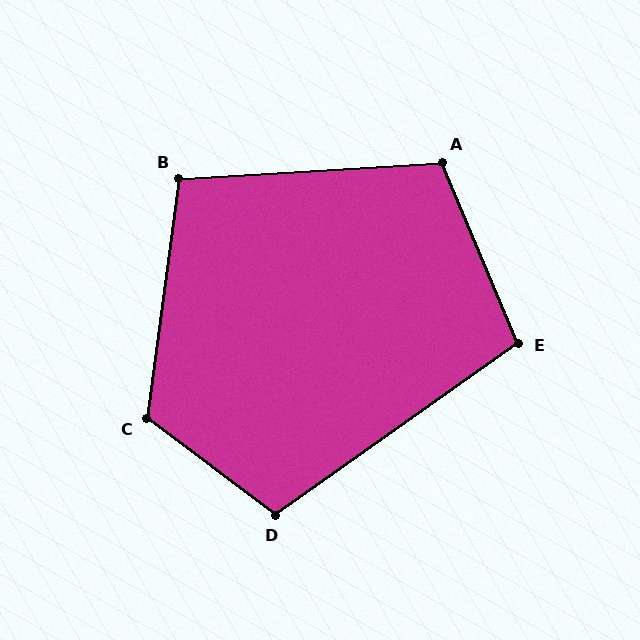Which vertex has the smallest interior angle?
B, at approximately 101 degrees.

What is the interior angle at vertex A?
Approximately 109 degrees (obtuse).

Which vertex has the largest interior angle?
C, at approximately 119 degrees.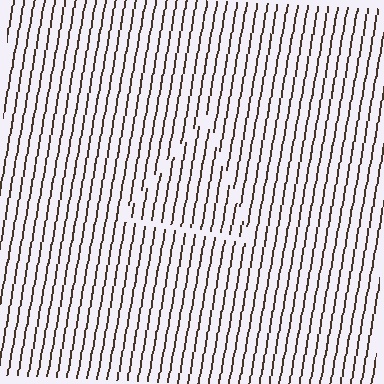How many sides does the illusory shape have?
3 sides — the line-ends trace a triangle.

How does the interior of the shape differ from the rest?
The interior of the shape contains the same grating, shifted by half a period — the contour is defined by the phase discontinuity where line-ends from the inner and outer gratings abut.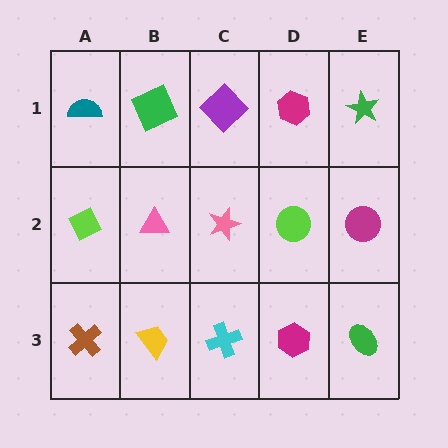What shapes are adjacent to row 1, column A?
A lime diamond (row 2, column A), a green square (row 1, column B).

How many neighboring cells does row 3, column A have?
2.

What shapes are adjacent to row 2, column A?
A teal semicircle (row 1, column A), a brown cross (row 3, column A), a pink triangle (row 2, column B).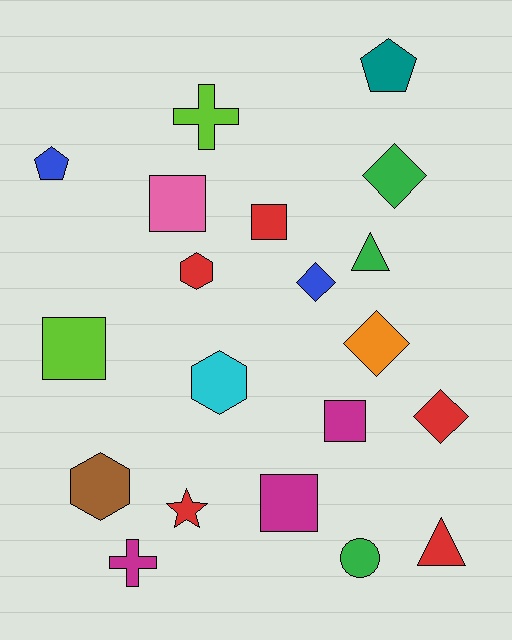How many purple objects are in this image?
There are no purple objects.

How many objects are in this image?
There are 20 objects.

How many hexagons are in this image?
There are 3 hexagons.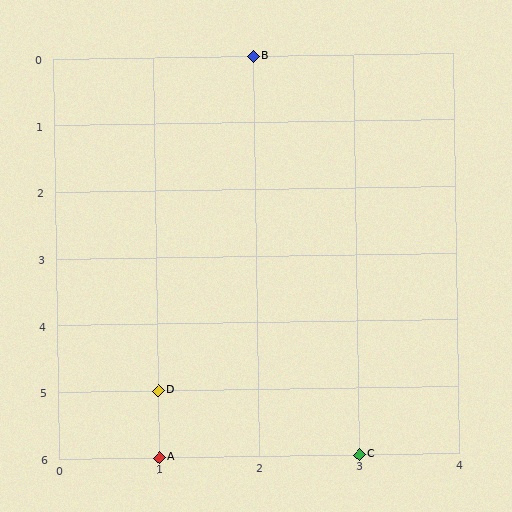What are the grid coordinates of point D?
Point D is at grid coordinates (1, 5).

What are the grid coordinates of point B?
Point B is at grid coordinates (2, 0).